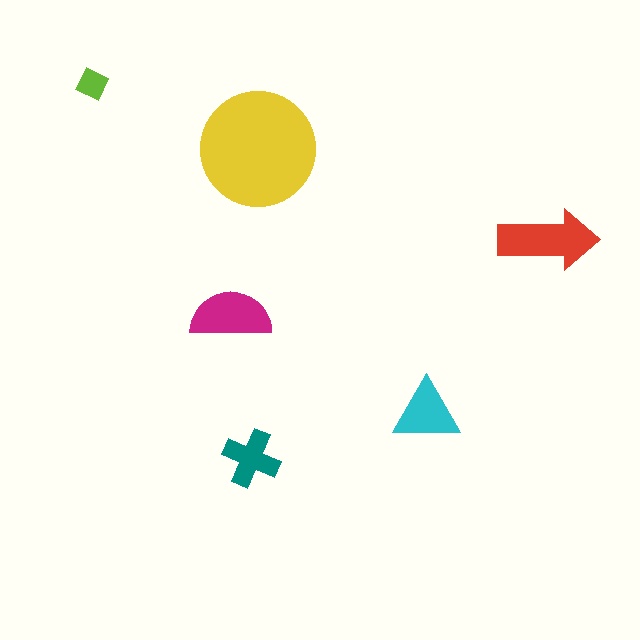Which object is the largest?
The yellow circle.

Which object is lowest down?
The teal cross is bottommost.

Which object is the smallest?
The lime diamond.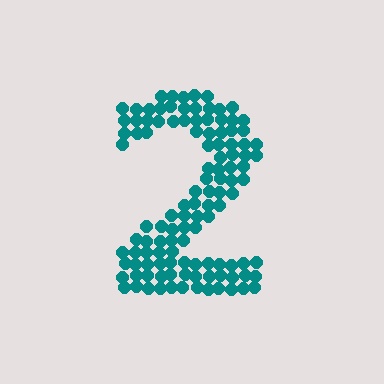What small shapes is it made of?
It is made of small circles.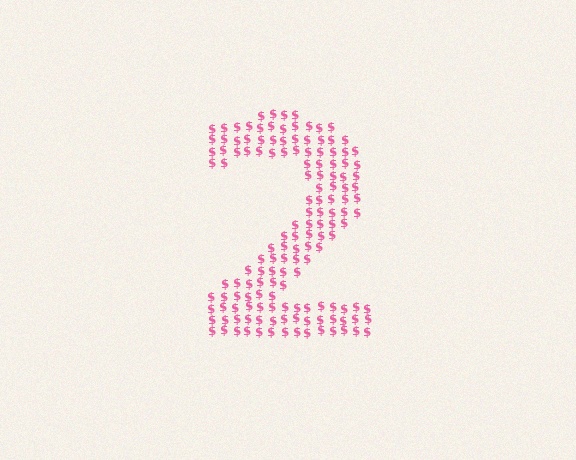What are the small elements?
The small elements are dollar signs.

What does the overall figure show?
The overall figure shows the digit 2.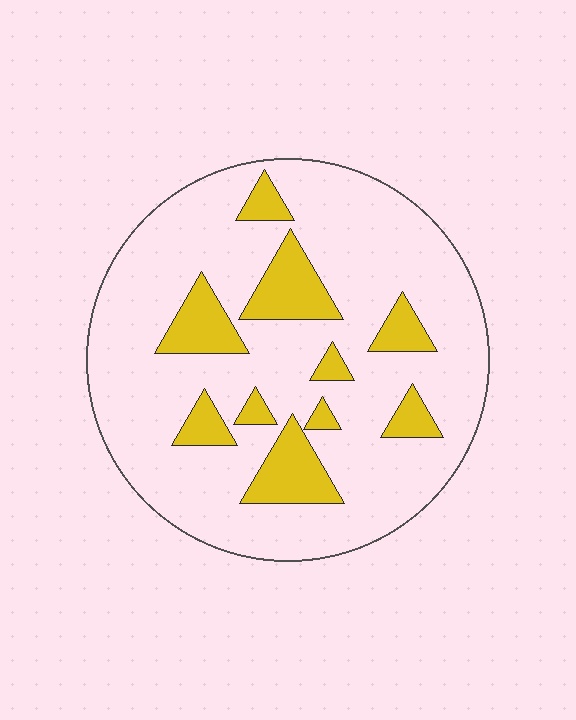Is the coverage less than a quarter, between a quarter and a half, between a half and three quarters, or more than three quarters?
Less than a quarter.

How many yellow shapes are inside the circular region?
10.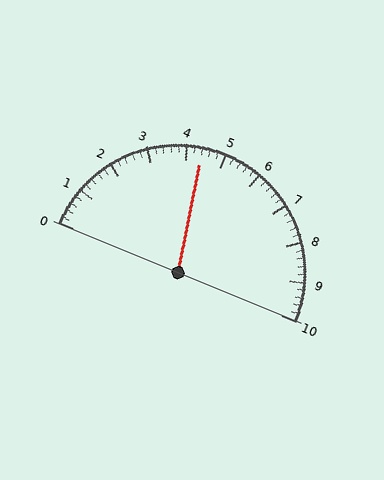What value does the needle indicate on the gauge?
The needle indicates approximately 4.4.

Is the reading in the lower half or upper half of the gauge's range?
The reading is in the lower half of the range (0 to 10).